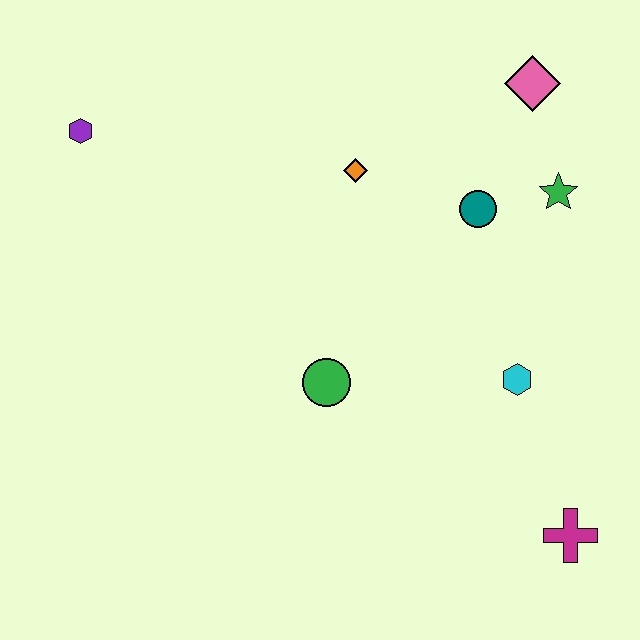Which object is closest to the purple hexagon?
The orange diamond is closest to the purple hexagon.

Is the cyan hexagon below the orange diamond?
Yes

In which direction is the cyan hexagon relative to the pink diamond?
The cyan hexagon is below the pink diamond.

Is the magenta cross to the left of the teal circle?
No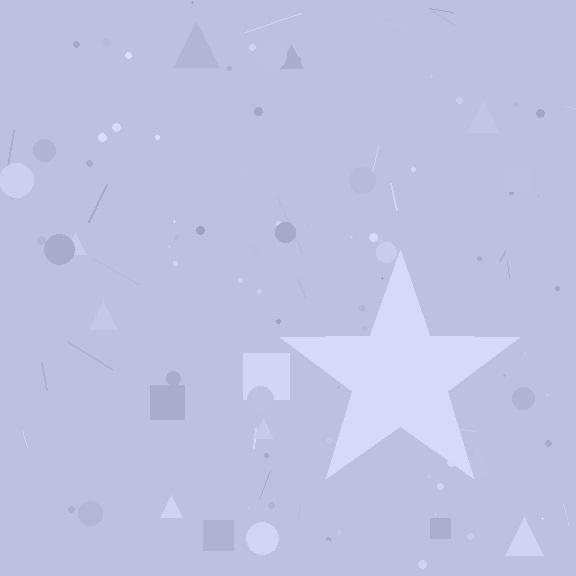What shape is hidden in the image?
A star is hidden in the image.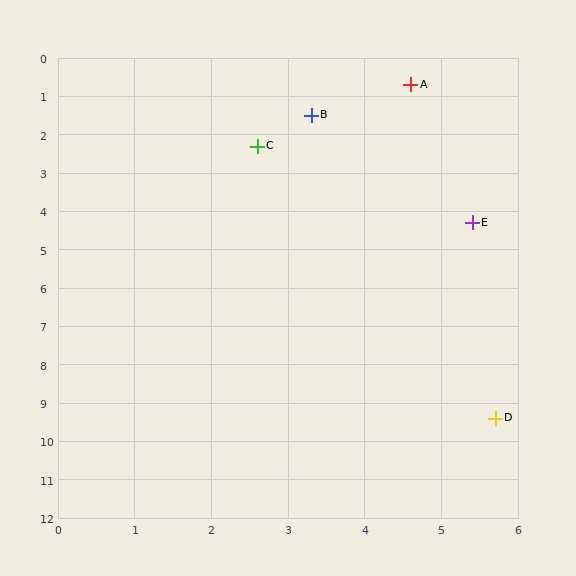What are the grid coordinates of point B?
Point B is at approximately (3.3, 1.5).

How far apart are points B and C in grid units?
Points B and C are about 1.1 grid units apart.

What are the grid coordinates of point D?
Point D is at approximately (5.7, 9.4).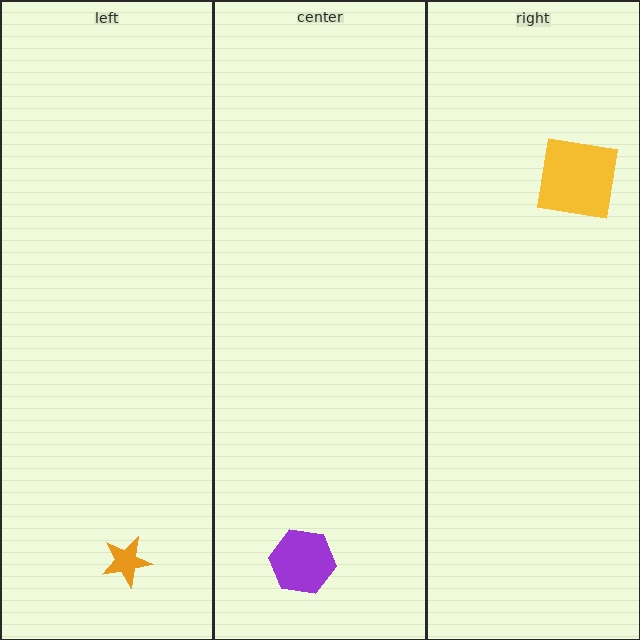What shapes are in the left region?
The orange star.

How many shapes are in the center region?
1.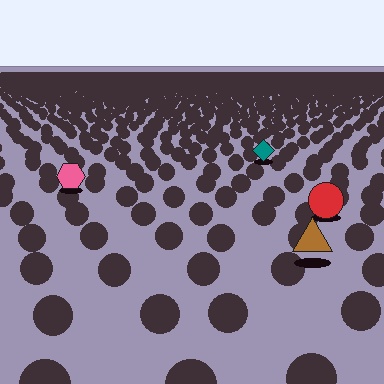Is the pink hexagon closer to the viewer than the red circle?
No. The red circle is closer — you can tell from the texture gradient: the ground texture is coarser near it.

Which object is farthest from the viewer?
The teal diamond is farthest from the viewer. It appears smaller and the ground texture around it is denser.